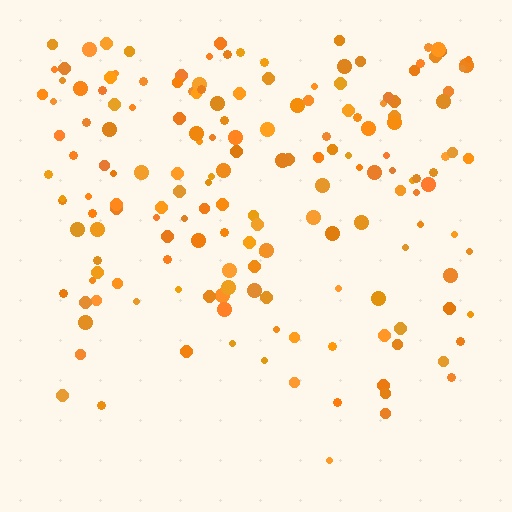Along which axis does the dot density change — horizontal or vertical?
Vertical.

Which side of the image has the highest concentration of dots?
The top.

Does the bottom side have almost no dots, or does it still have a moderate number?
Still a moderate number, just noticeably fewer than the top.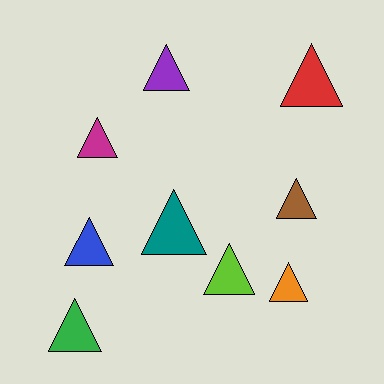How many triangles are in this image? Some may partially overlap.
There are 9 triangles.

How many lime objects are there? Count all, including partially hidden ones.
There is 1 lime object.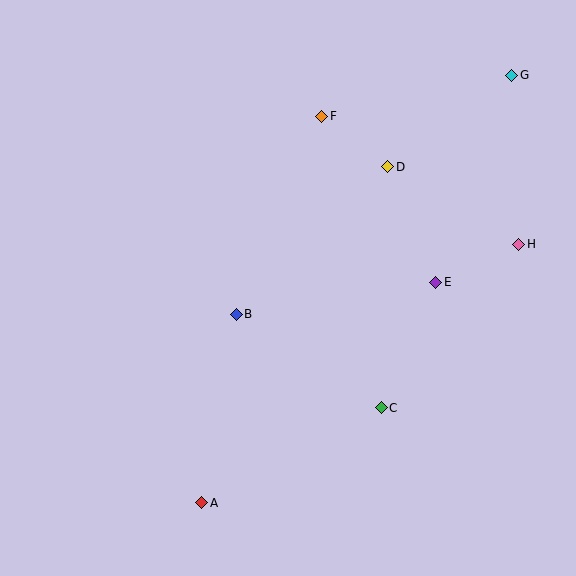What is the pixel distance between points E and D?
The distance between E and D is 125 pixels.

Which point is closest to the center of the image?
Point B at (236, 314) is closest to the center.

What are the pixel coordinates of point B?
Point B is at (236, 314).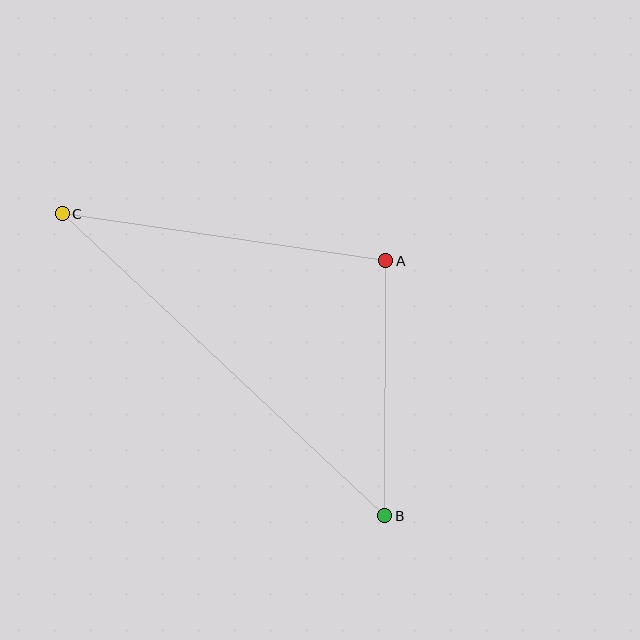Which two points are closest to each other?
Points A and B are closest to each other.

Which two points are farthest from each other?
Points B and C are farthest from each other.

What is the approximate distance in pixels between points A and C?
The distance between A and C is approximately 327 pixels.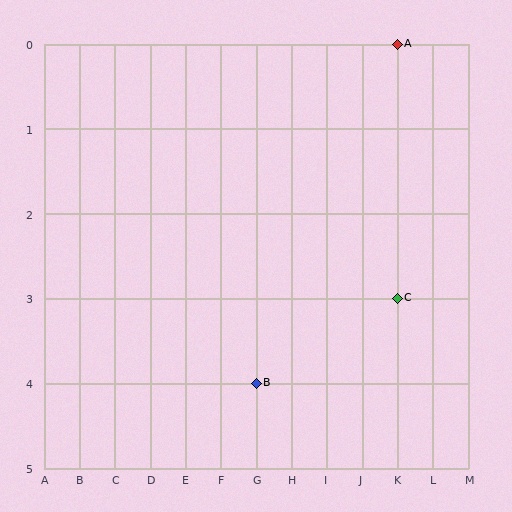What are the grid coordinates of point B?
Point B is at grid coordinates (G, 4).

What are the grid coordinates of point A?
Point A is at grid coordinates (K, 0).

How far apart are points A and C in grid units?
Points A and C are 3 rows apart.